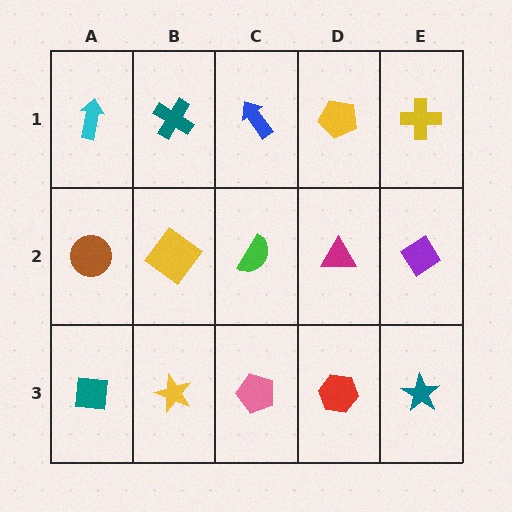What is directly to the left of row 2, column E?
A magenta triangle.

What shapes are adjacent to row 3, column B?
A yellow diamond (row 2, column B), a teal square (row 3, column A), a pink pentagon (row 3, column C).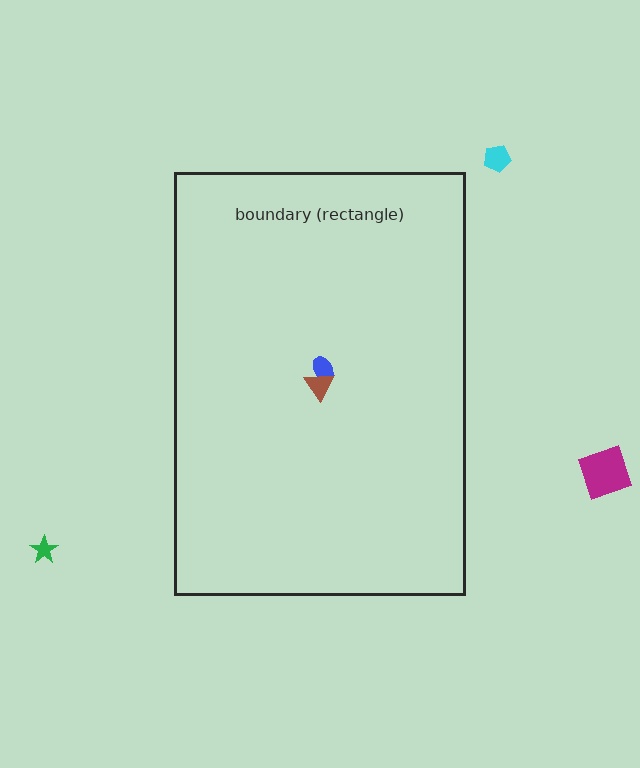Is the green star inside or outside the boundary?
Outside.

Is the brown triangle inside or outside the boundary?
Inside.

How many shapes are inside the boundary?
2 inside, 3 outside.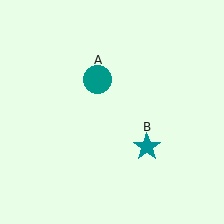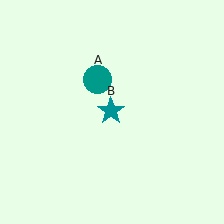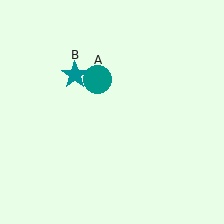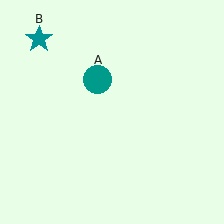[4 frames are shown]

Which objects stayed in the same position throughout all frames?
Teal circle (object A) remained stationary.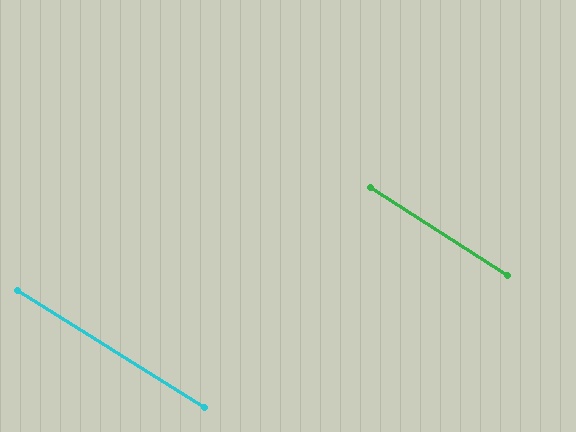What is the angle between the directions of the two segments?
Approximately 1 degree.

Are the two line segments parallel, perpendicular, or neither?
Parallel — their directions differ by only 0.8°.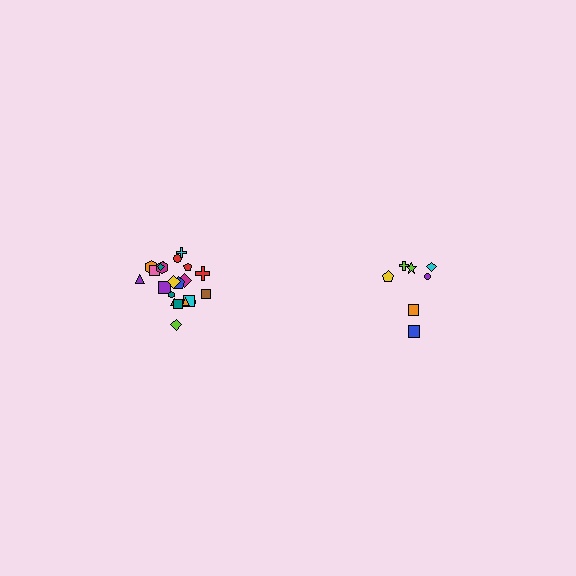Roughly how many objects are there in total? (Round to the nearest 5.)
Roughly 30 objects in total.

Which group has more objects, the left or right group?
The left group.